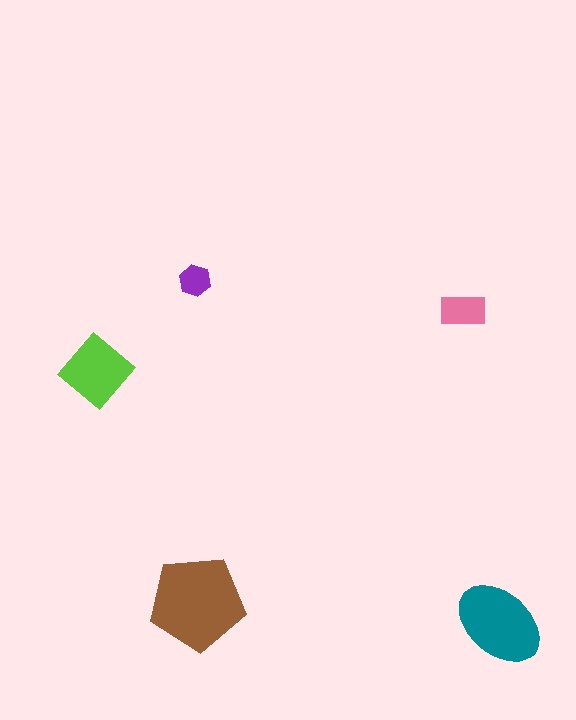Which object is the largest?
The brown pentagon.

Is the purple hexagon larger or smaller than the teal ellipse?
Smaller.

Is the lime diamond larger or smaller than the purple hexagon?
Larger.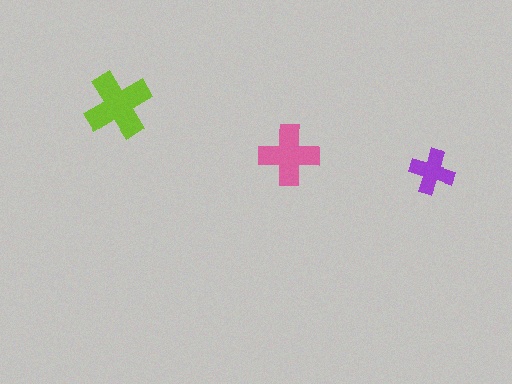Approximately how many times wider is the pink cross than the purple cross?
About 1.5 times wider.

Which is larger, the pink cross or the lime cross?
The lime one.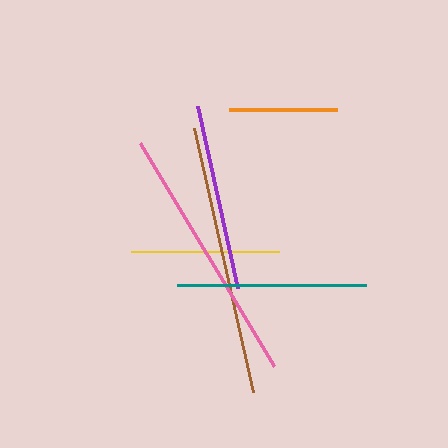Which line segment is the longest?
The brown line is the longest at approximately 270 pixels.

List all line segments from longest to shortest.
From longest to shortest: brown, pink, teal, purple, yellow, orange.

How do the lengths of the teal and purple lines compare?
The teal and purple lines are approximately the same length.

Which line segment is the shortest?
The orange line is the shortest at approximately 108 pixels.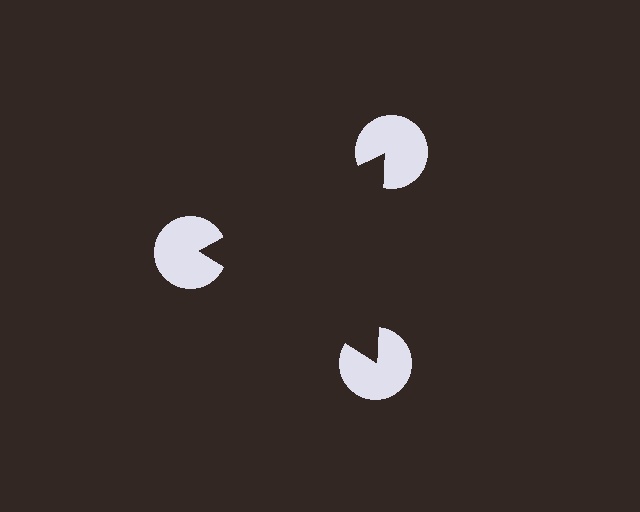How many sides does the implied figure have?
3 sides.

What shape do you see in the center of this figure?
An illusory triangle — its edges are inferred from the aligned wedge cuts in the pac-man discs, not physically drawn.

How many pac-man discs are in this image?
There are 3 — one at each vertex of the illusory triangle.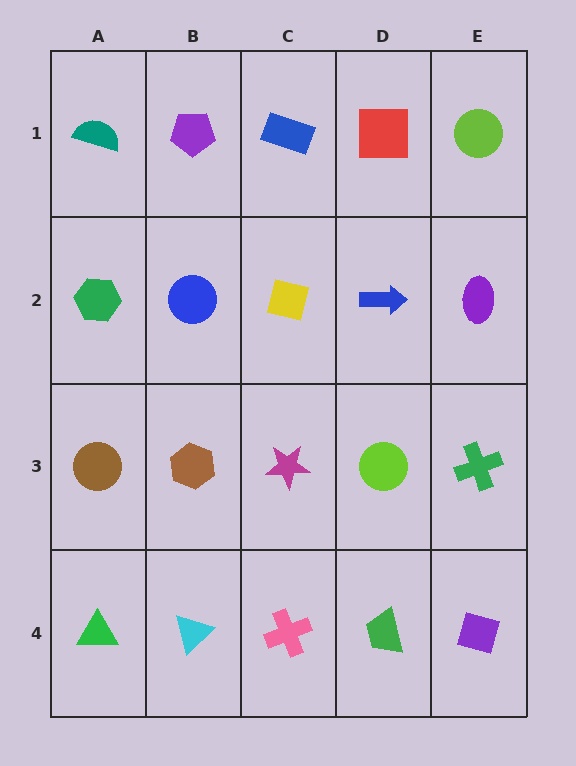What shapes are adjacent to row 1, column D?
A blue arrow (row 2, column D), a blue rectangle (row 1, column C), a lime circle (row 1, column E).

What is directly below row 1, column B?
A blue circle.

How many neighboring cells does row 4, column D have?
3.